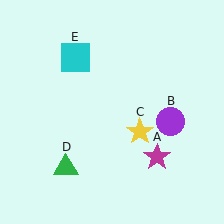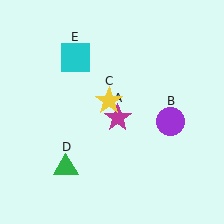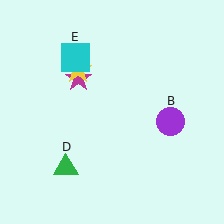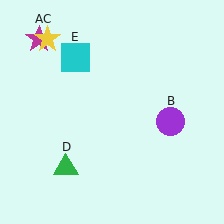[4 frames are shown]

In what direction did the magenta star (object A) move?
The magenta star (object A) moved up and to the left.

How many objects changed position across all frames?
2 objects changed position: magenta star (object A), yellow star (object C).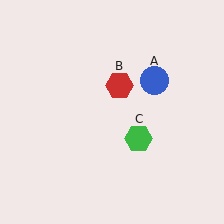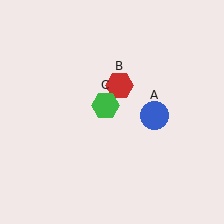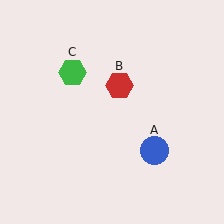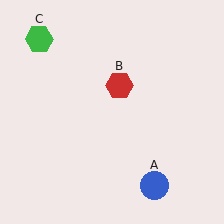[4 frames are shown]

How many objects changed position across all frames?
2 objects changed position: blue circle (object A), green hexagon (object C).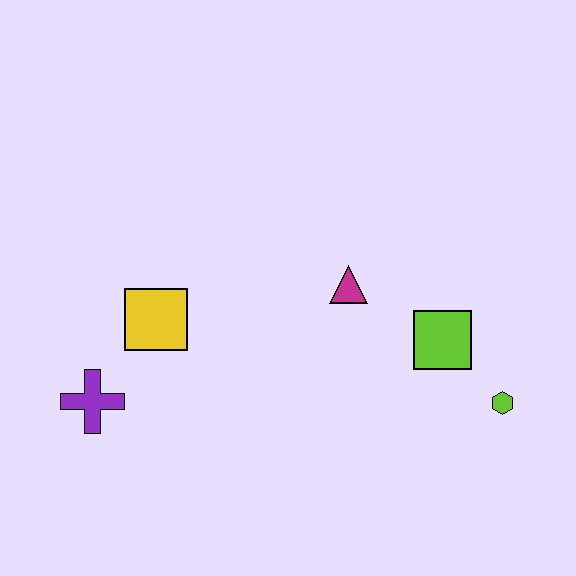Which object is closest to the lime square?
The lime hexagon is closest to the lime square.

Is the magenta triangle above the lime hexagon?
Yes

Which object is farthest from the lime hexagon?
The purple cross is farthest from the lime hexagon.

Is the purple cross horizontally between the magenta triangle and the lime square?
No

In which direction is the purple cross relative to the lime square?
The purple cross is to the left of the lime square.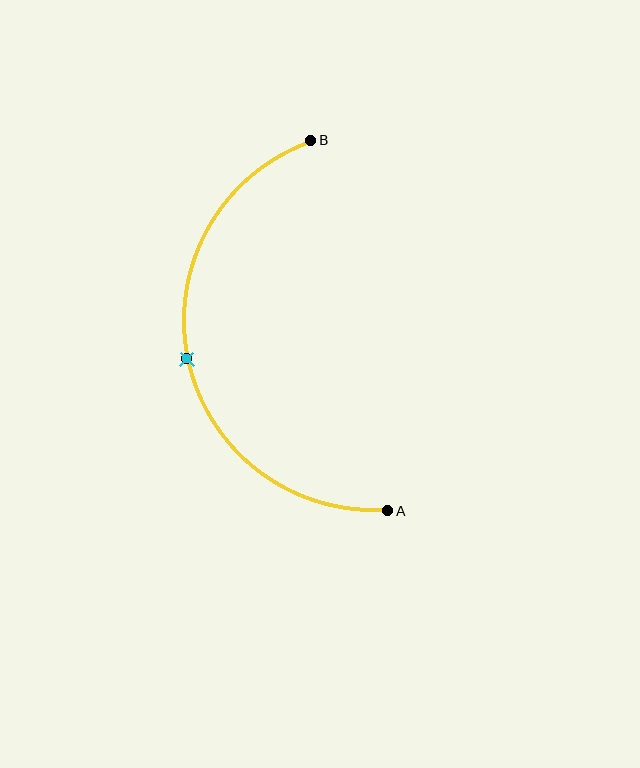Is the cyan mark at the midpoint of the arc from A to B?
Yes. The cyan mark lies on the arc at equal arc-length from both A and B — it is the arc midpoint.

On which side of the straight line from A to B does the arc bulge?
The arc bulges to the left of the straight line connecting A and B.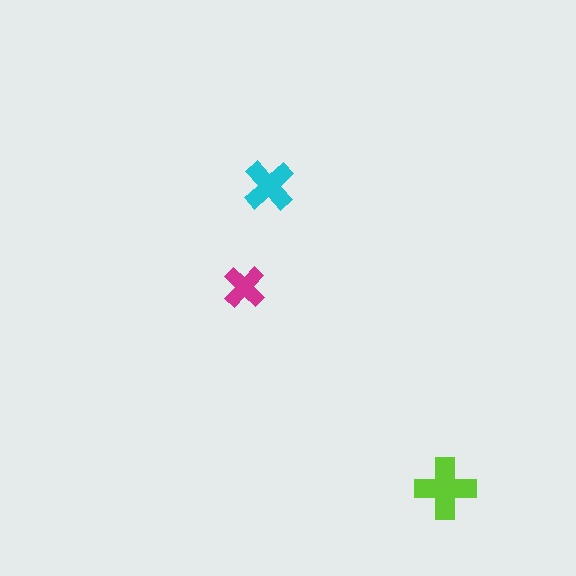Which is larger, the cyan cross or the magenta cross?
The cyan one.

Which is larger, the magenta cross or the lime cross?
The lime one.